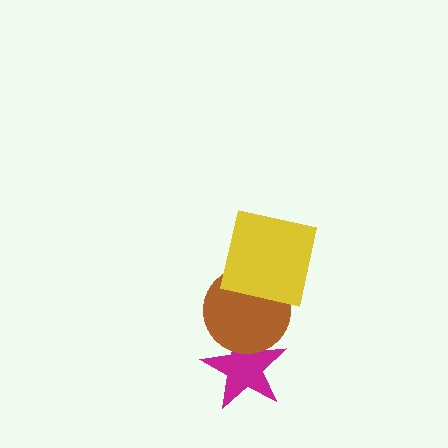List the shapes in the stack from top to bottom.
From top to bottom: the yellow square, the brown circle, the magenta star.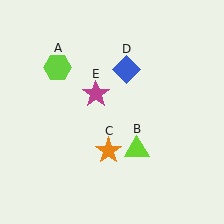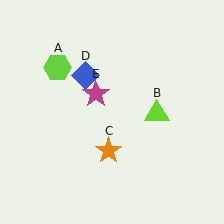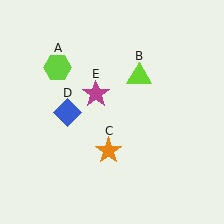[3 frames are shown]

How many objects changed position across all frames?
2 objects changed position: lime triangle (object B), blue diamond (object D).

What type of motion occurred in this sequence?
The lime triangle (object B), blue diamond (object D) rotated counterclockwise around the center of the scene.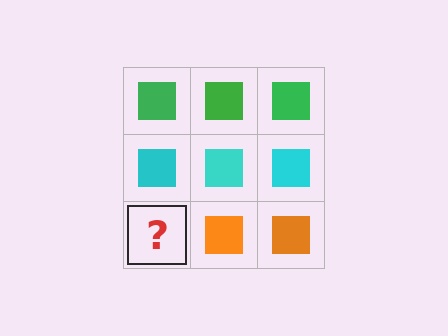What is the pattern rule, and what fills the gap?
The rule is that each row has a consistent color. The gap should be filled with an orange square.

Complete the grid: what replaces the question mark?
The question mark should be replaced with an orange square.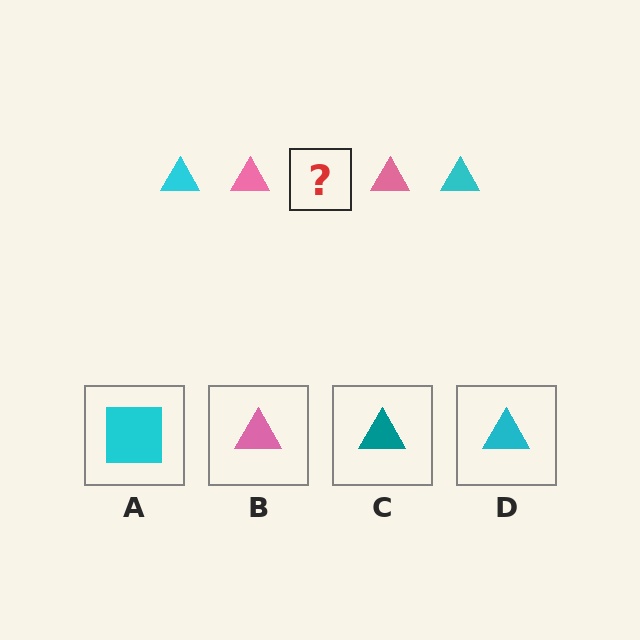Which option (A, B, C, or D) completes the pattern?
D.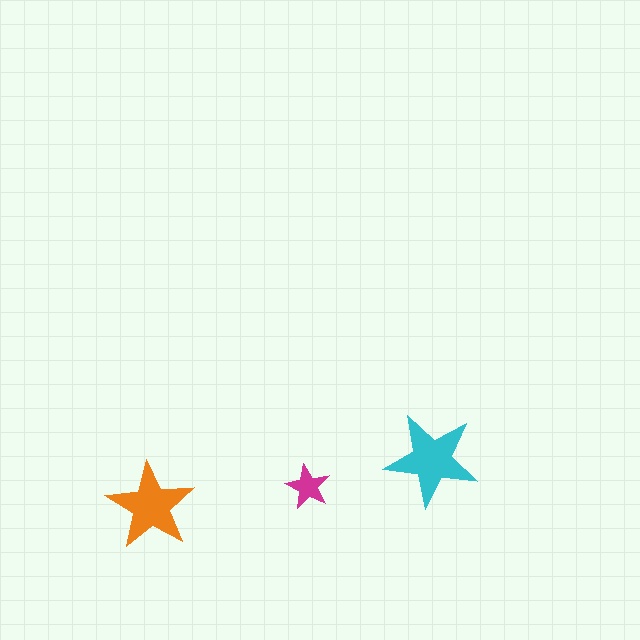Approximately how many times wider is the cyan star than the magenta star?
About 2 times wider.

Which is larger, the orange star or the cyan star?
The cyan one.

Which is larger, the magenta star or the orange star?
The orange one.